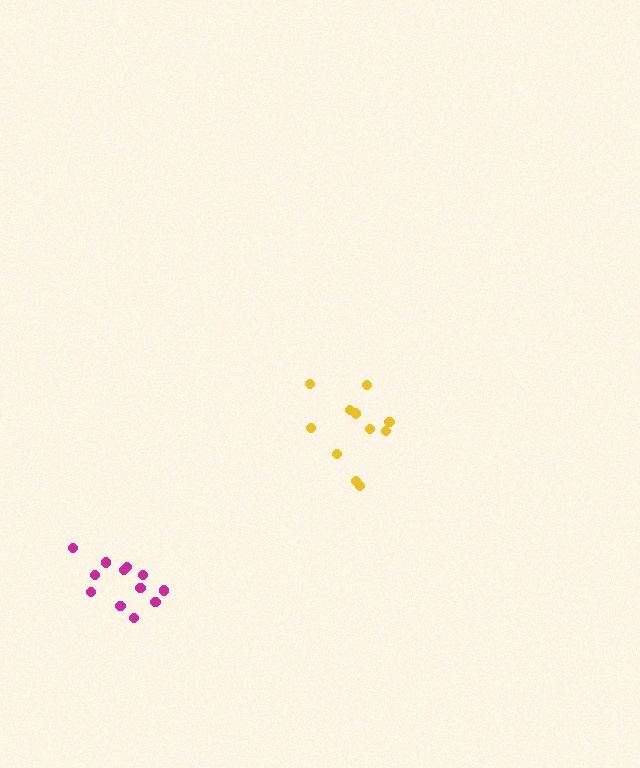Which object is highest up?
The yellow cluster is topmost.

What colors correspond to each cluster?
The clusters are colored: yellow, magenta.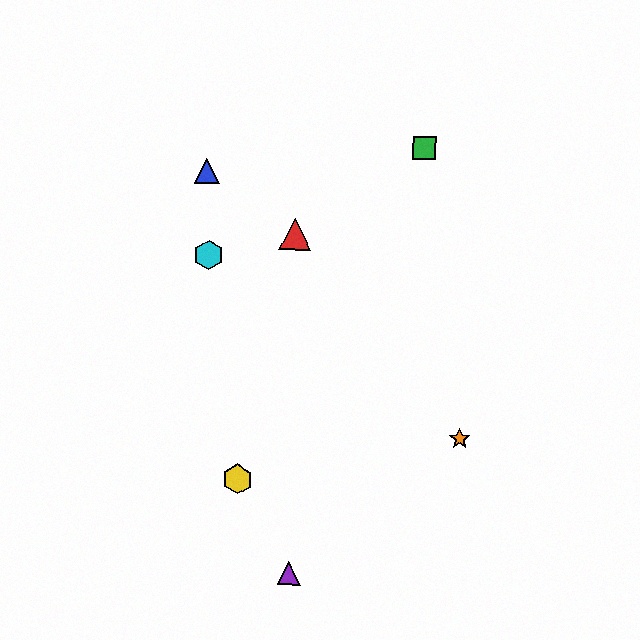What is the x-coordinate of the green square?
The green square is at x≈425.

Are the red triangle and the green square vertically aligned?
No, the red triangle is at x≈295 and the green square is at x≈425.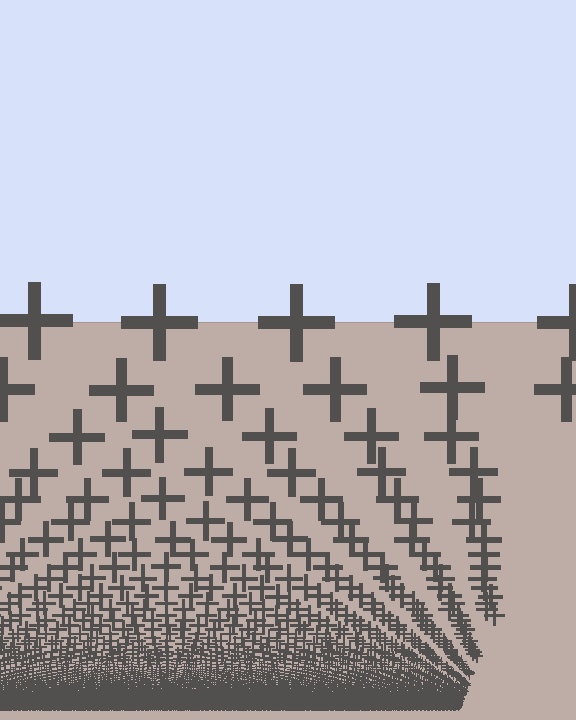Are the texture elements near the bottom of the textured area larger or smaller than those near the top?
Smaller. The gradient is inverted — elements near the bottom are smaller and denser.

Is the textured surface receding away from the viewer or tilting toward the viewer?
The surface appears to tilt toward the viewer. Texture elements get larger and sparser toward the top.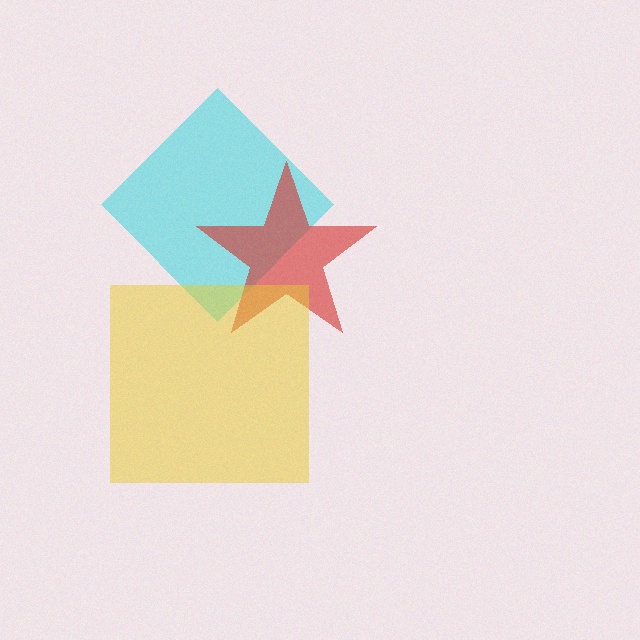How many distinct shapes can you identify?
There are 3 distinct shapes: a cyan diamond, a red star, a yellow square.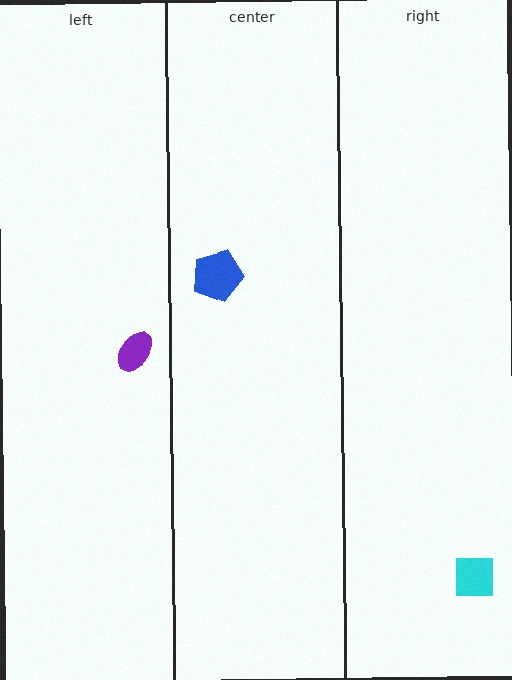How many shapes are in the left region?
1.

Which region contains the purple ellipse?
The left region.